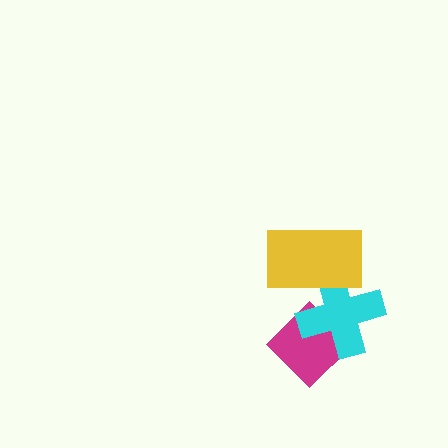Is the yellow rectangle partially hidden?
No, no other shape covers it.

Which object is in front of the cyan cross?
The yellow rectangle is in front of the cyan cross.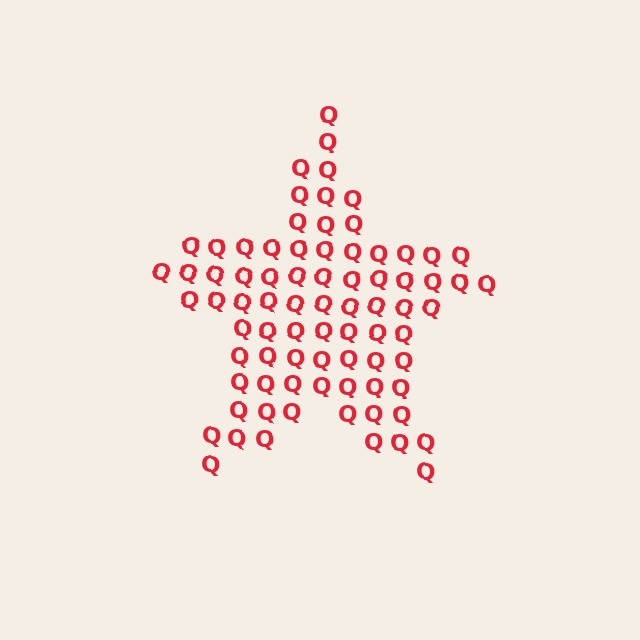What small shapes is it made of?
It is made of small letter Q's.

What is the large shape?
The large shape is a star.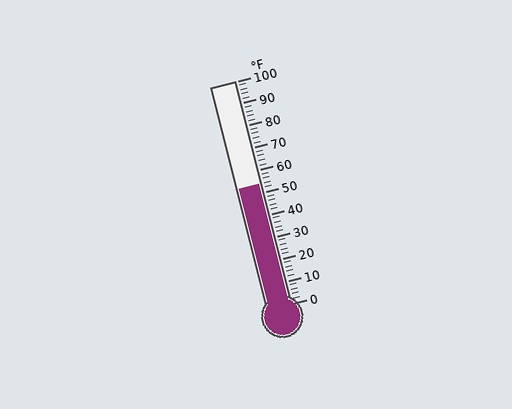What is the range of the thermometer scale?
The thermometer scale ranges from 0°F to 100°F.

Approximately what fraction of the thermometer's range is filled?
The thermometer is filled to approximately 55% of its range.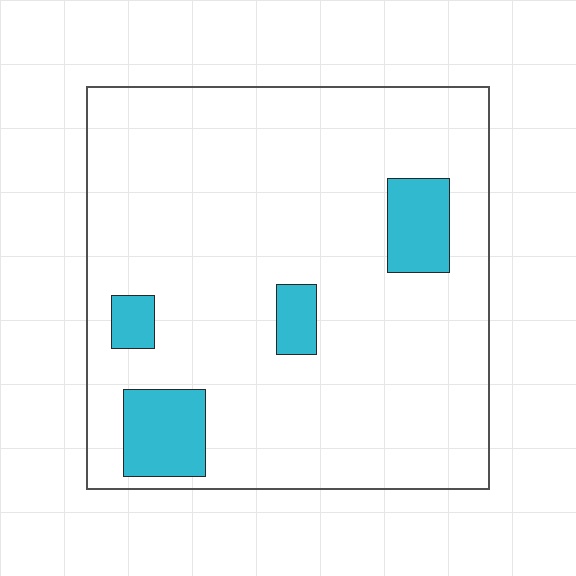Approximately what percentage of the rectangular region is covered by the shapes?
Approximately 10%.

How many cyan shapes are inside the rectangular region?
4.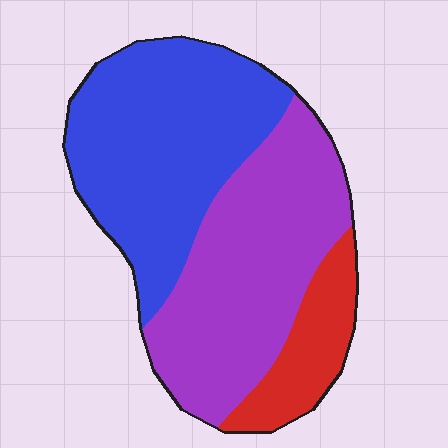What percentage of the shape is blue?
Blue takes up about two fifths (2/5) of the shape.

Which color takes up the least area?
Red, at roughly 15%.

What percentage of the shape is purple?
Purple covers 42% of the shape.